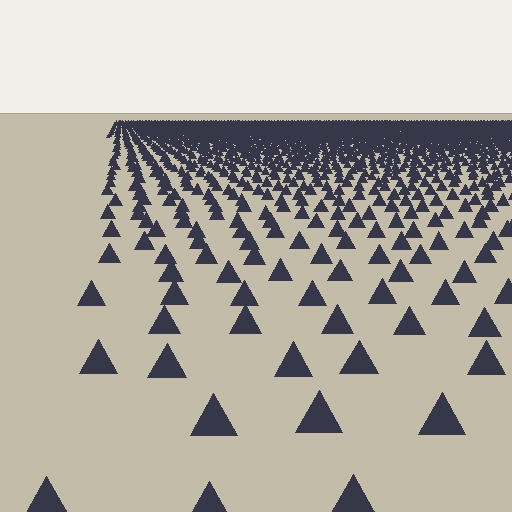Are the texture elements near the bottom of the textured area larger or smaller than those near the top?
Larger. Near the bottom, elements are closer to the viewer and appear at a bigger on-screen size.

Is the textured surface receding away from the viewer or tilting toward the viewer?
The surface is receding away from the viewer. Texture elements get smaller and denser toward the top.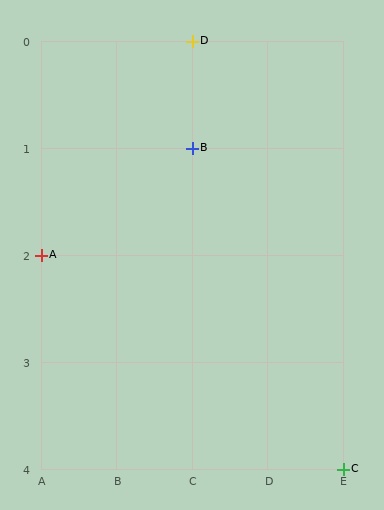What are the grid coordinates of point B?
Point B is at grid coordinates (C, 1).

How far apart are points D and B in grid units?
Points D and B are 1 row apart.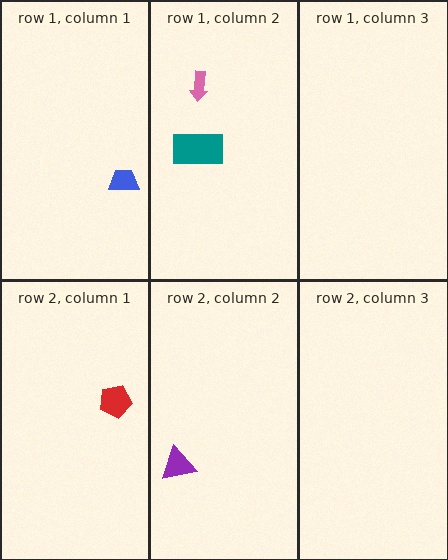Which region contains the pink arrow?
The row 1, column 2 region.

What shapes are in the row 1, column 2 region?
The teal rectangle, the pink arrow.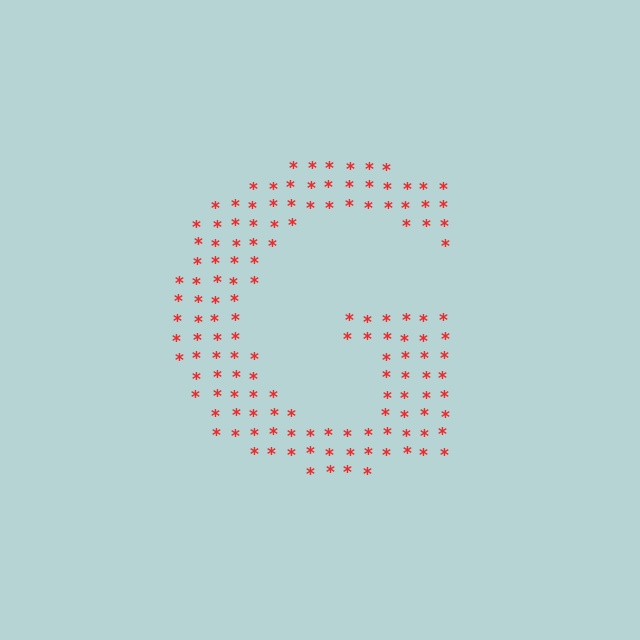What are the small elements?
The small elements are asterisks.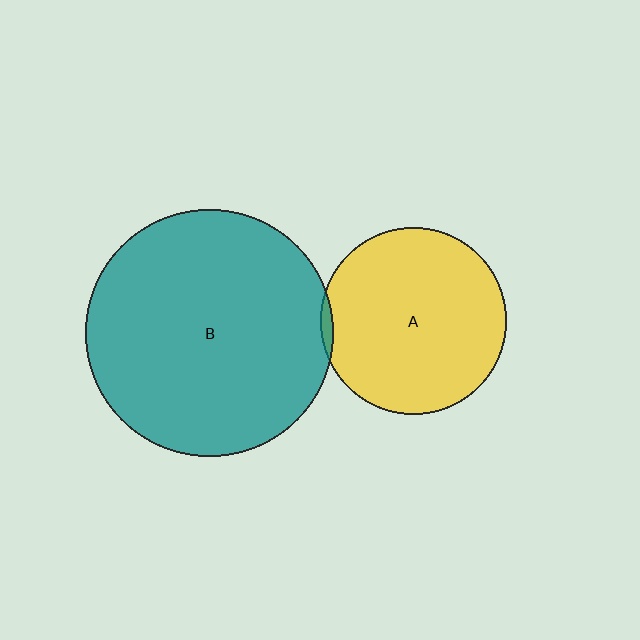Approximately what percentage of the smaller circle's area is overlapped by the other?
Approximately 5%.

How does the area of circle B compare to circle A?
Approximately 1.8 times.